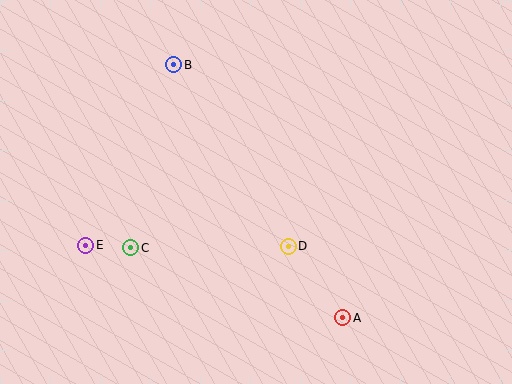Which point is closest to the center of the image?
Point D at (288, 246) is closest to the center.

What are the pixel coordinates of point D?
Point D is at (288, 246).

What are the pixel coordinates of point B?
Point B is at (174, 65).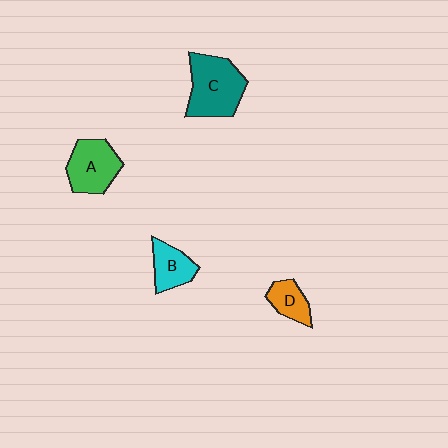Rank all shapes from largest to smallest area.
From largest to smallest: C (teal), A (green), B (cyan), D (orange).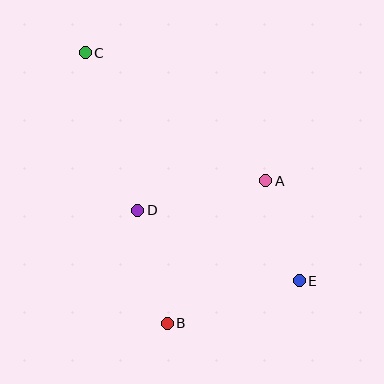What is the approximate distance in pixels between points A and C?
The distance between A and C is approximately 221 pixels.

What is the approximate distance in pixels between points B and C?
The distance between B and C is approximately 282 pixels.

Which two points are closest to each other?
Points A and E are closest to each other.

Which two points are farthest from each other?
Points C and E are farthest from each other.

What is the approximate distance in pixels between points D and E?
The distance between D and E is approximately 176 pixels.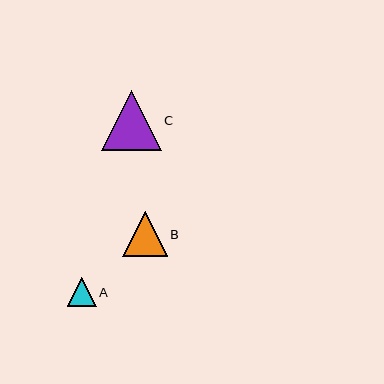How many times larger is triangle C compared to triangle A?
Triangle C is approximately 2.0 times the size of triangle A.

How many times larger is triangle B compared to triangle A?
Triangle B is approximately 1.5 times the size of triangle A.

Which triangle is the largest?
Triangle C is the largest with a size of approximately 60 pixels.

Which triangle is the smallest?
Triangle A is the smallest with a size of approximately 29 pixels.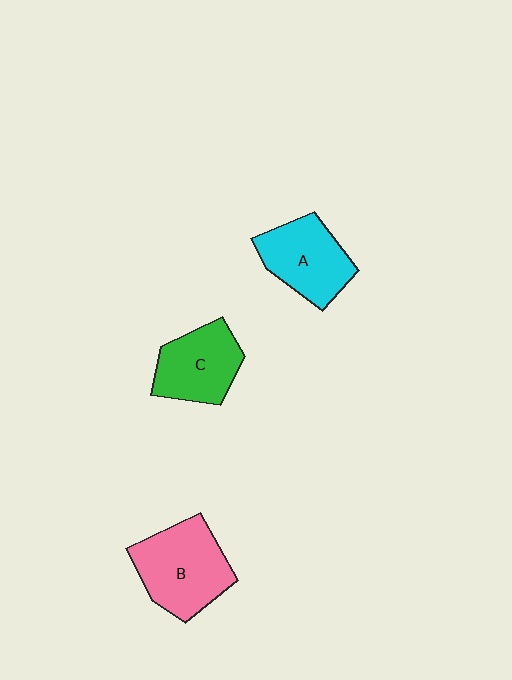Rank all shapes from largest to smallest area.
From largest to smallest: B (pink), A (cyan), C (green).